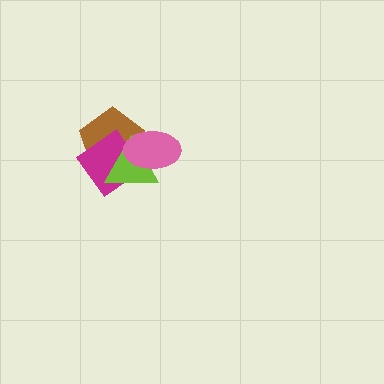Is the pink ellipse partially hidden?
No, no other shape covers it.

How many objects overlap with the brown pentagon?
3 objects overlap with the brown pentagon.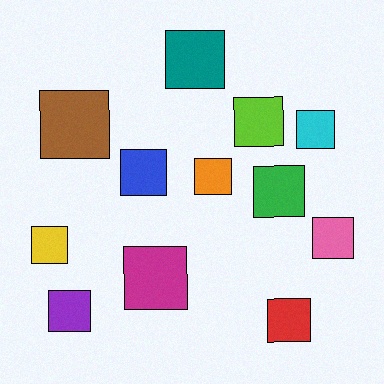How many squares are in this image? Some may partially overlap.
There are 12 squares.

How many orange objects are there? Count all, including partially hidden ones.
There is 1 orange object.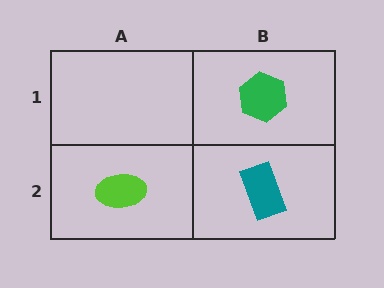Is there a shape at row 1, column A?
No, that cell is empty.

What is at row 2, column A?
A lime ellipse.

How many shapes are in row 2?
2 shapes.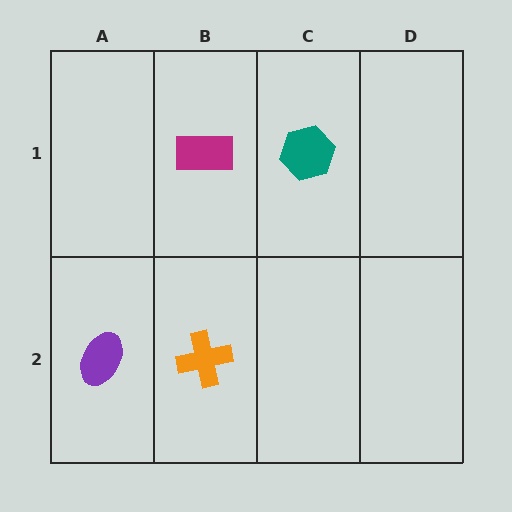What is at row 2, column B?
An orange cross.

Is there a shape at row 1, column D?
No, that cell is empty.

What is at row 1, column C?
A teal hexagon.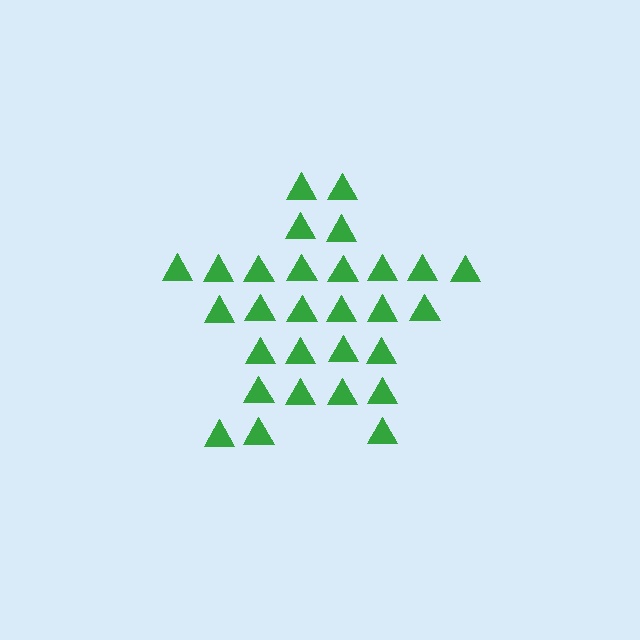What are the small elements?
The small elements are triangles.